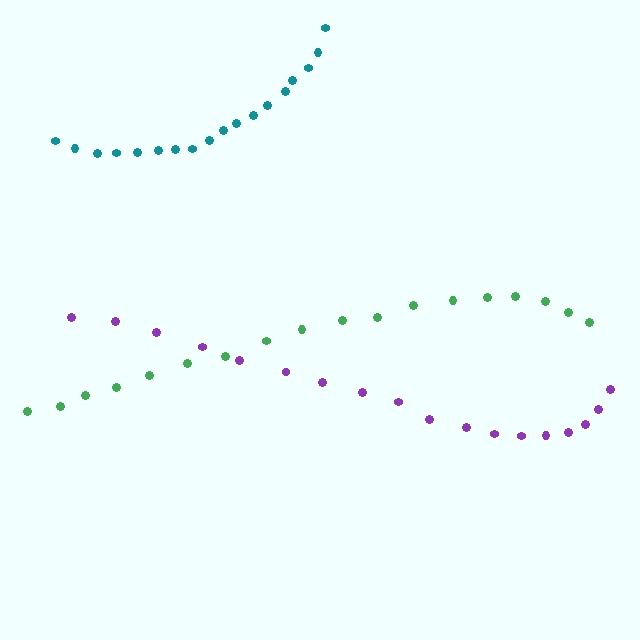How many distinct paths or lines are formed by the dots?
There are 3 distinct paths.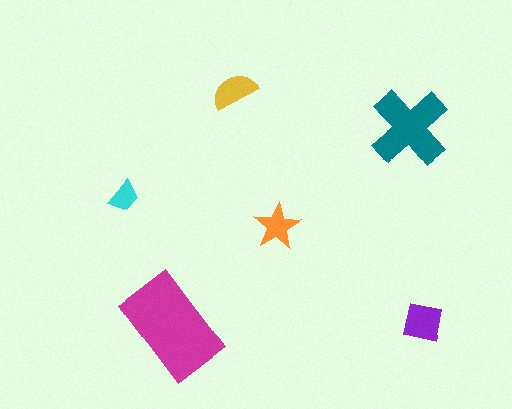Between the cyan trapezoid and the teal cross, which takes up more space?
The teal cross.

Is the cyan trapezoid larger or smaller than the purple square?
Smaller.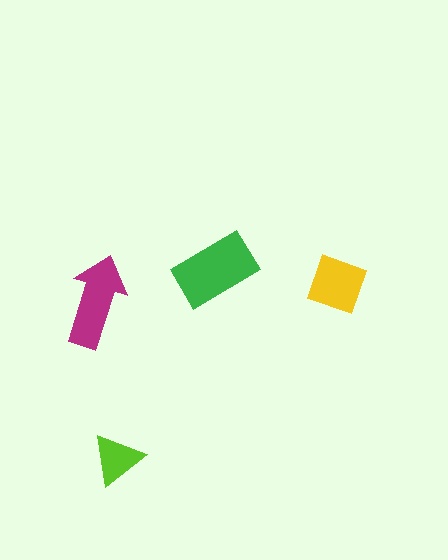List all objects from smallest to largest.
The lime triangle, the yellow diamond, the magenta arrow, the green rectangle.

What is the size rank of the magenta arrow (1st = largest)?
2nd.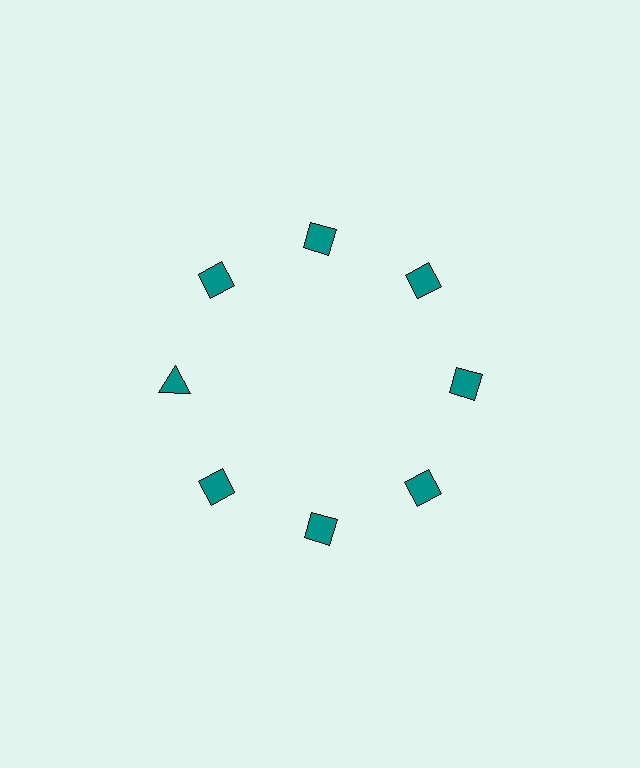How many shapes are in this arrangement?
There are 8 shapes arranged in a ring pattern.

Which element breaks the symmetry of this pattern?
The teal triangle at roughly the 9 o'clock position breaks the symmetry. All other shapes are teal diamonds.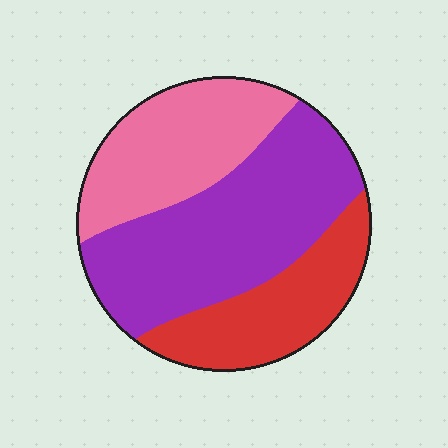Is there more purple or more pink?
Purple.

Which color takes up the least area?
Red, at roughly 25%.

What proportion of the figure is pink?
Pink covers about 30% of the figure.